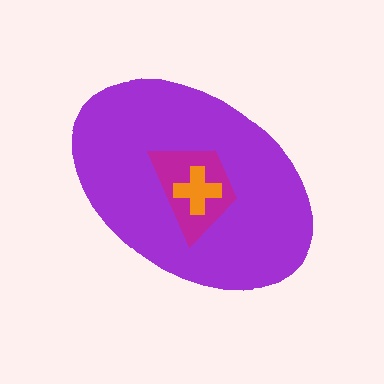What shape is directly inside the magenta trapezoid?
The orange cross.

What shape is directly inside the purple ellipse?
The magenta trapezoid.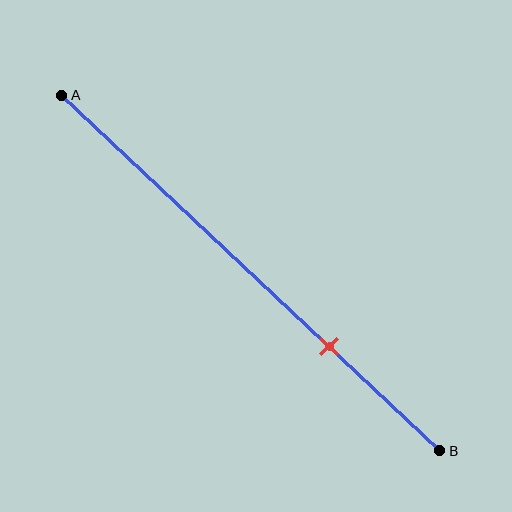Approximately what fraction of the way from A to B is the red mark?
The red mark is approximately 70% of the way from A to B.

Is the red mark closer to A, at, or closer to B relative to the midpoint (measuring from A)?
The red mark is closer to point B than the midpoint of segment AB.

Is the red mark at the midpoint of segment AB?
No, the mark is at about 70% from A, not at the 50% midpoint.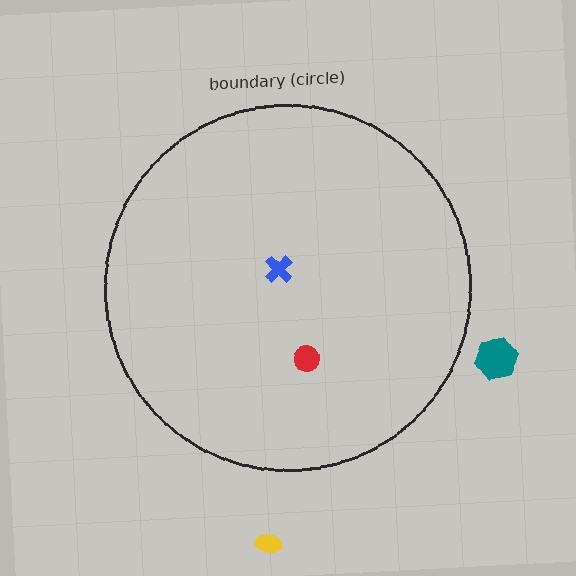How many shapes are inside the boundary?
2 inside, 2 outside.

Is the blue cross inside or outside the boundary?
Inside.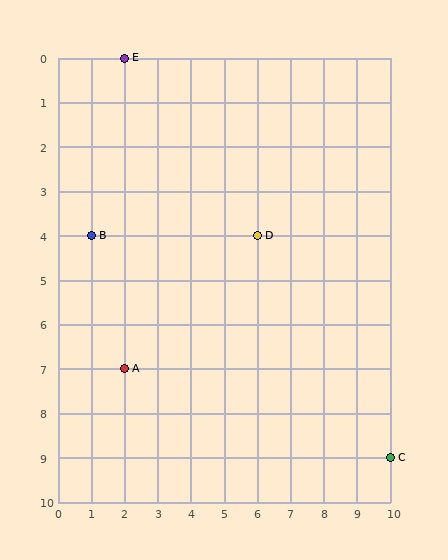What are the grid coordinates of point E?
Point E is at grid coordinates (2, 0).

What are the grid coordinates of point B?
Point B is at grid coordinates (1, 4).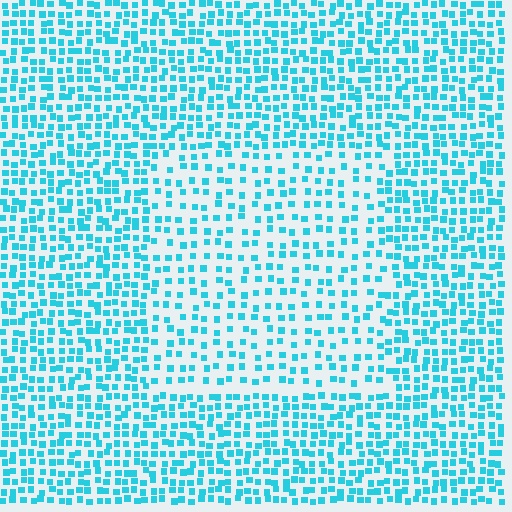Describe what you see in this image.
The image contains small cyan elements arranged at two different densities. A rectangle-shaped region is visible where the elements are less densely packed than the surrounding area.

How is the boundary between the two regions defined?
The boundary is defined by a change in element density (approximately 1.8x ratio). All elements are the same color, size, and shape.